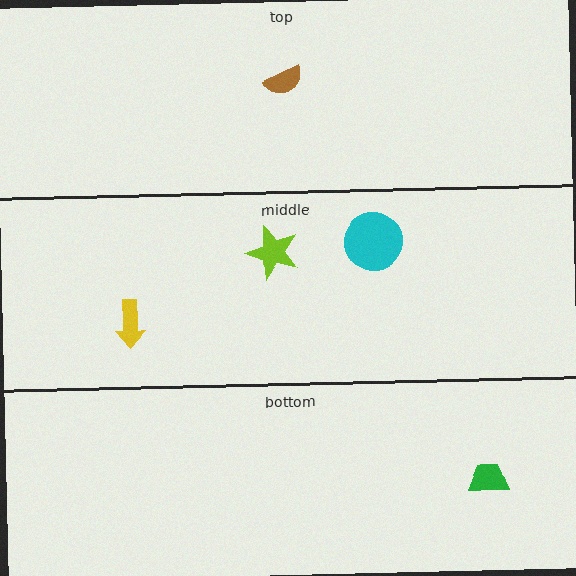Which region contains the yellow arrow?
The middle region.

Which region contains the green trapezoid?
The bottom region.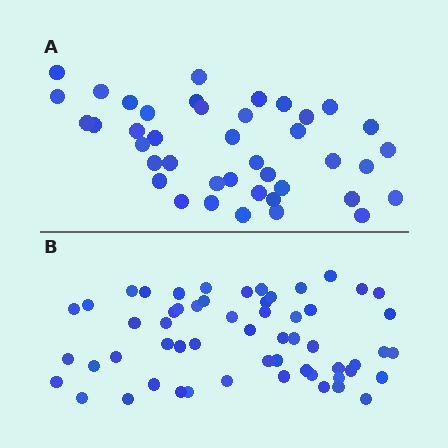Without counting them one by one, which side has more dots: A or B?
Region B (the bottom region) has more dots.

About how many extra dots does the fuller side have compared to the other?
Region B has approximately 15 more dots than region A.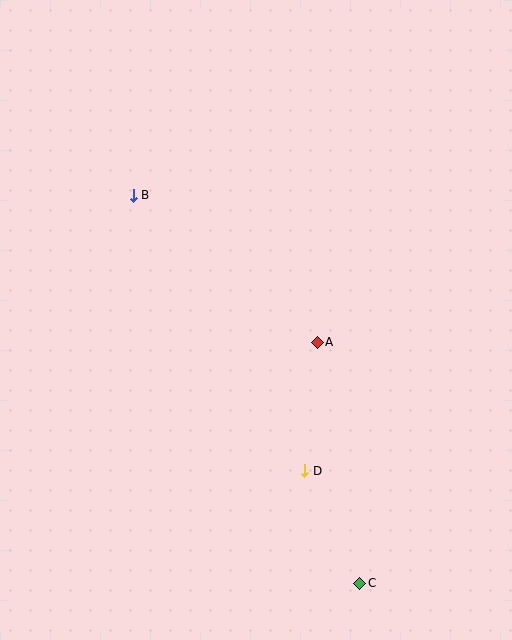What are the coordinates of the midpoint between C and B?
The midpoint between C and B is at (247, 389).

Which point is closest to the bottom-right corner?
Point C is closest to the bottom-right corner.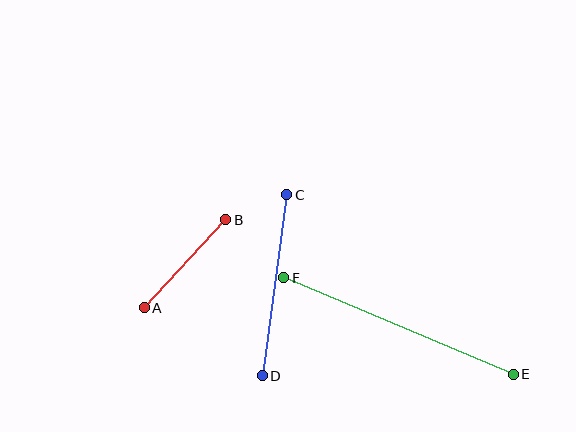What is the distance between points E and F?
The distance is approximately 249 pixels.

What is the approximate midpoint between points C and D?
The midpoint is at approximately (275, 285) pixels.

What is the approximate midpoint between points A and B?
The midpoint is at approximately (185, 264) pixels.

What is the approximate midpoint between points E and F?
The midpoint is at approximately (398, 326) pixels.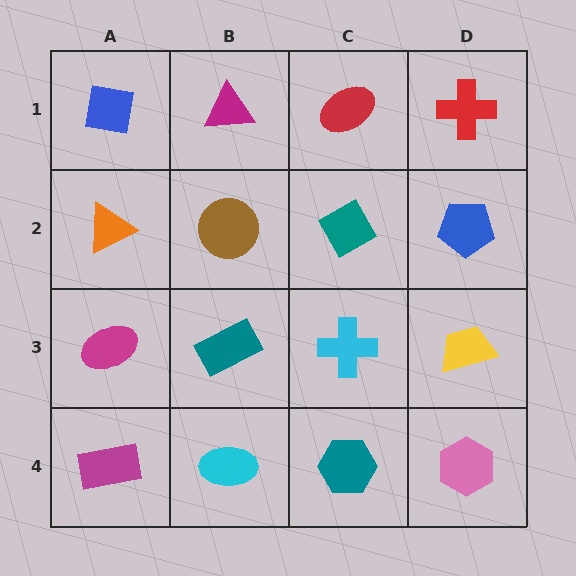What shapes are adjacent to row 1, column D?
A blue pentagon (row 2, column D), a red ellipse (row 1, column C).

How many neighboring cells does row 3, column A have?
3.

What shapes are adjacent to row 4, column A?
A magenta ellipse (row 3, column A), a cyan ellipse (row 4, column B).